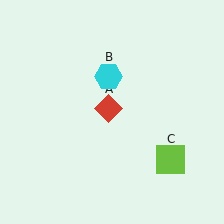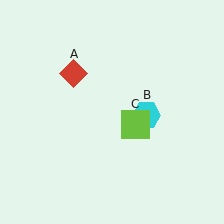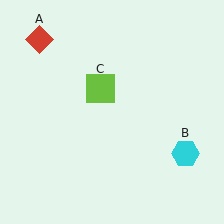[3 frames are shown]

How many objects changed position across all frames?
3 objects changed position: red diamond (object A), cyan hexagon (object B), lime square (object C).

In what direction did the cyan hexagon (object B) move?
The cyan hexagon (object B) moved down and to the right.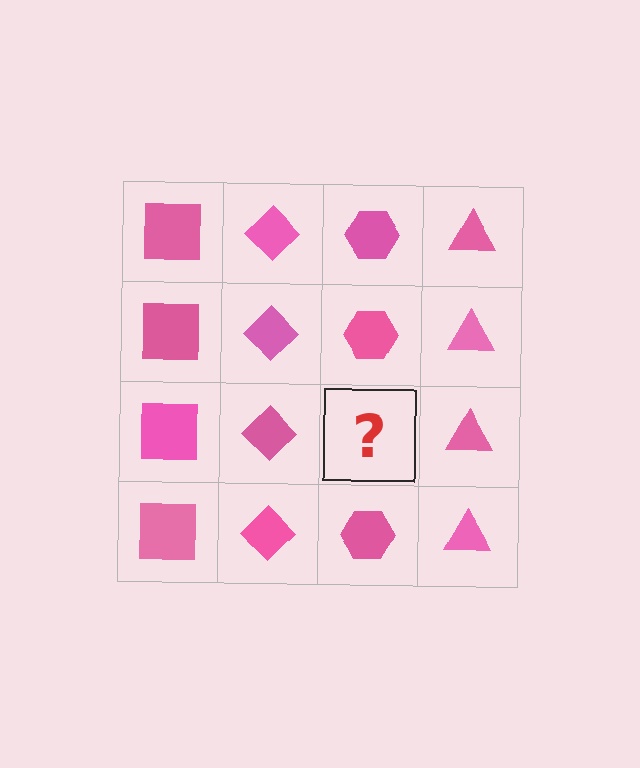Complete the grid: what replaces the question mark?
The question mark should be replaced with a pink hexagon.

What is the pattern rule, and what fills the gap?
The rule is that each column has a consistent shape. The gap should be filled with a pink hexagon.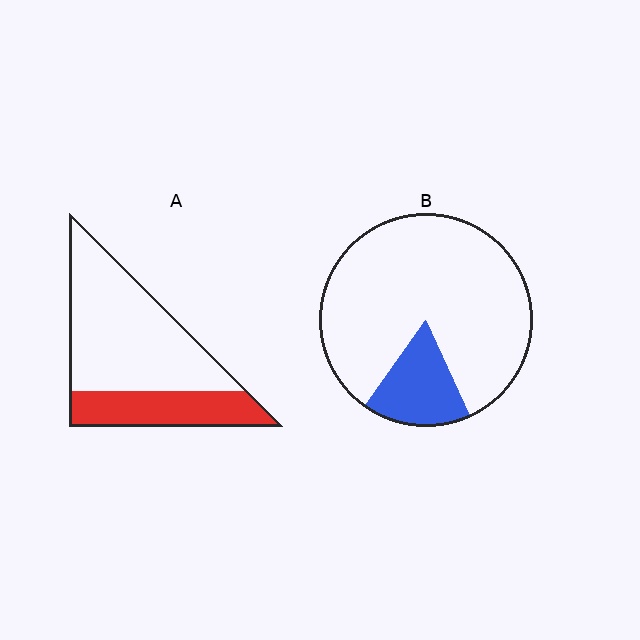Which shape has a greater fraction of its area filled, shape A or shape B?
Shape A.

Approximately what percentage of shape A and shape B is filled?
A is approximately 30% and B is approximately 15%.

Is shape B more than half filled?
No.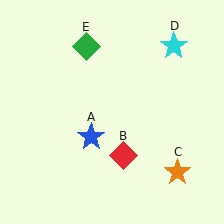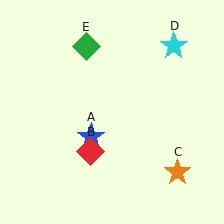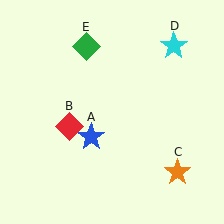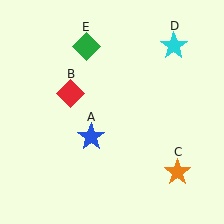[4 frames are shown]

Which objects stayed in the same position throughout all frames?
Blue star (object A) and orange star (object C) and cyan star (object D) and green diamond (object E) remained stationary.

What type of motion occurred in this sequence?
The red diamond (object B) rotated clockwise around the center of the scene.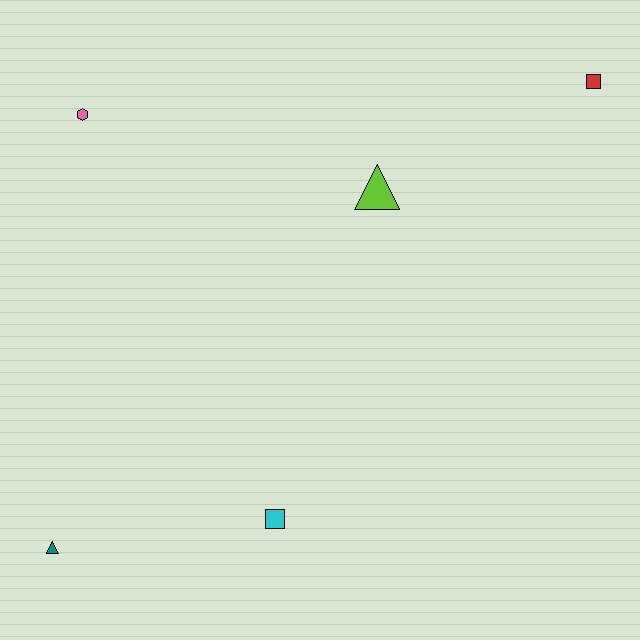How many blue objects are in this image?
There are no blue objects.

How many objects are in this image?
There are 5 objects.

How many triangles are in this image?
There are 2 triangles.